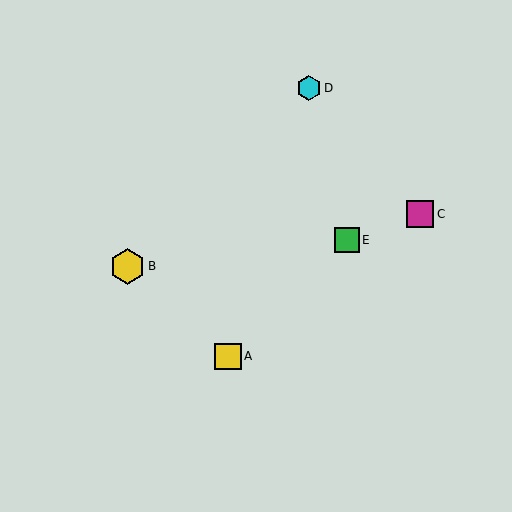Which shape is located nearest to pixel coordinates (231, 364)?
The yellow square (labeled A) at (228, 356) is nearest to that location.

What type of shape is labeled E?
Shape E is a green square.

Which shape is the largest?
The yellow hexagon (labeled B) is the largest.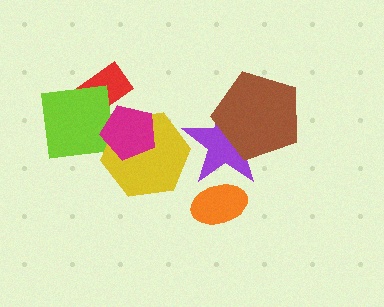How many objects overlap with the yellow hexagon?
2 objects overlap with the yellow hexagon.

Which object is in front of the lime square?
The magenta pentagon is in front of the lime square.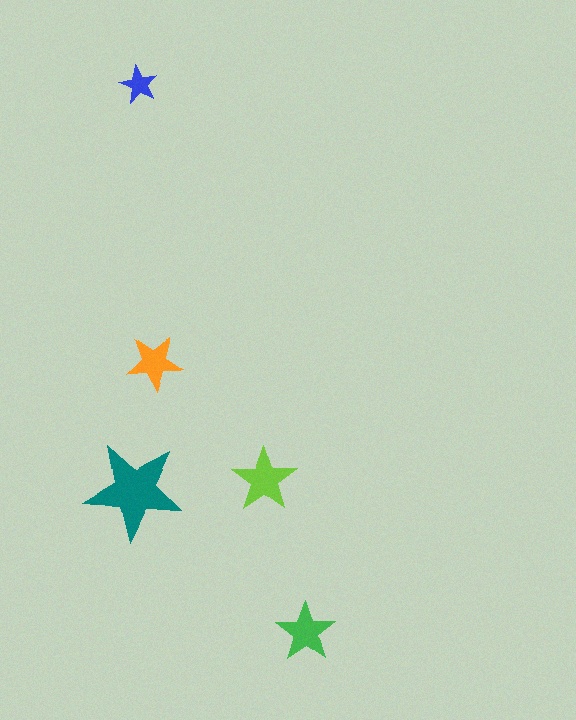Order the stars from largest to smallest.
the teal one, the lime one, the green one, the orange one, the blue one.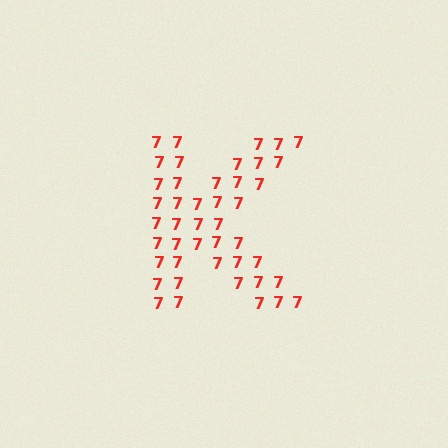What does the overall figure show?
The overall figure shows the letter K.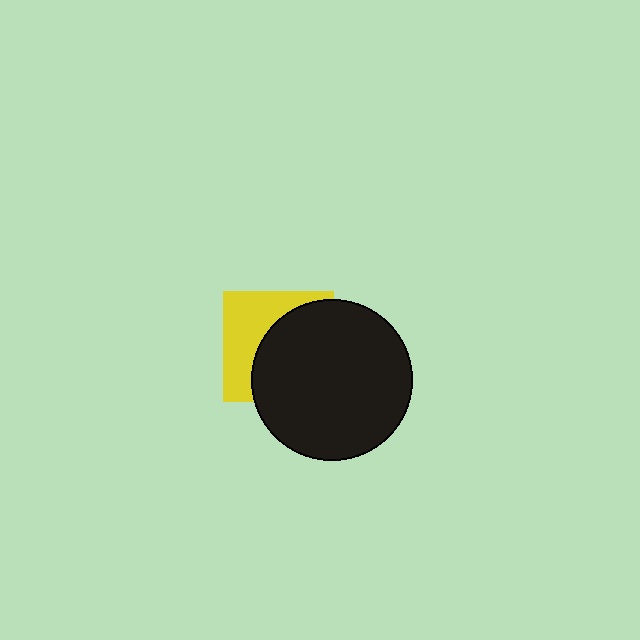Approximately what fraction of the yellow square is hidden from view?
Roughly 58% of the yellow square is hidden behind the black circle.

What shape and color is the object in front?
The object in front is a black circle.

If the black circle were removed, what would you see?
You would see the complete yellow square.